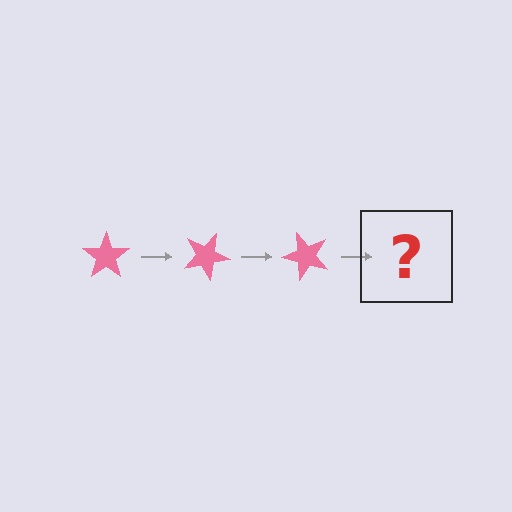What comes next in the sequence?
The next element should be a pink star rotated 75 degrees.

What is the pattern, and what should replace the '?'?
The pattern is that the star rotates 25 degrees each step. The '?' should be a pink star rotated 75 degrees.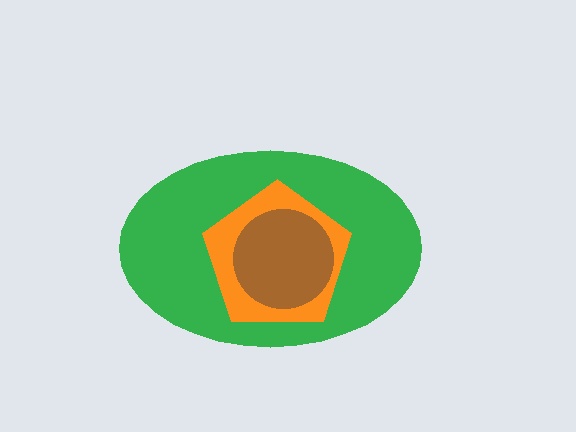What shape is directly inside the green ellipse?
The orange pentagon.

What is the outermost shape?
The green ellipse.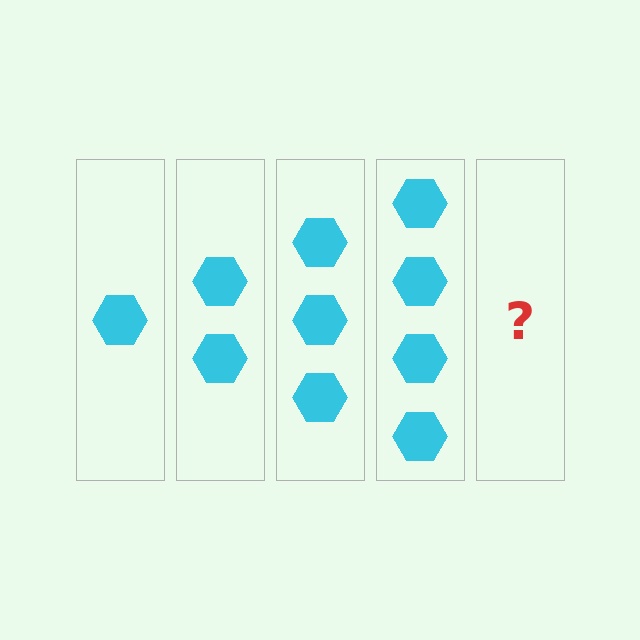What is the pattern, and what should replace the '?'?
The pattern is that each step adds one more hexagon. The '?' should be 5 hexagons.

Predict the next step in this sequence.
The next step is 5 hexagons.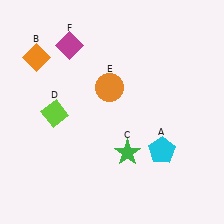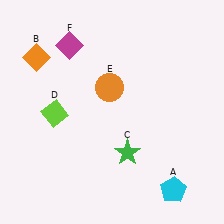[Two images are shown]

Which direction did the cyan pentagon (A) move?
The cyan pentagon (A) moved down.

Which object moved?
The cyan pentagon (A) moved down.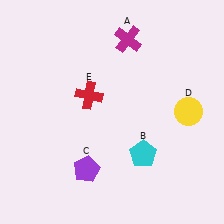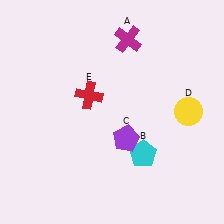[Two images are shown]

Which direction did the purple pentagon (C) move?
The purple pentagon (C) moved right.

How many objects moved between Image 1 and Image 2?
1 object moved between the two images.